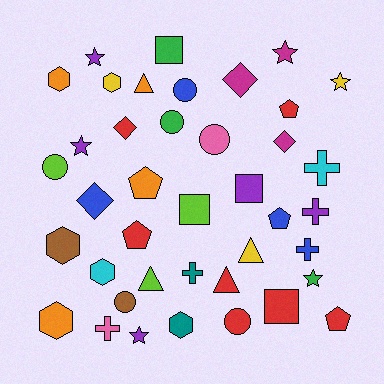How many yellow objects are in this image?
There are 3 yellow objects.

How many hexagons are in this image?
There are 6 hexagons.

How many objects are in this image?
There are 40 objects.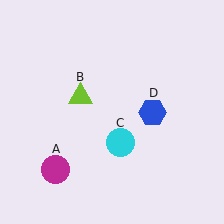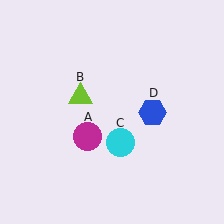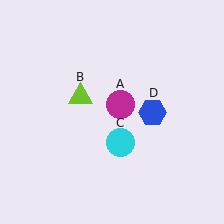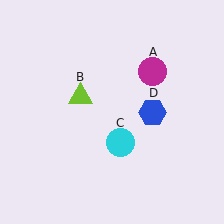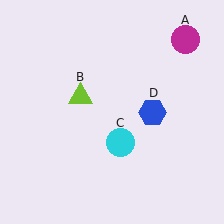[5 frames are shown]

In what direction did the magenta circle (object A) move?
The magenta circle (object A) moved up and to the right.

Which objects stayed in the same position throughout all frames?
Lime triangle (object B) and cyan circle (object C) and blue hexagon (object D) remained stationary.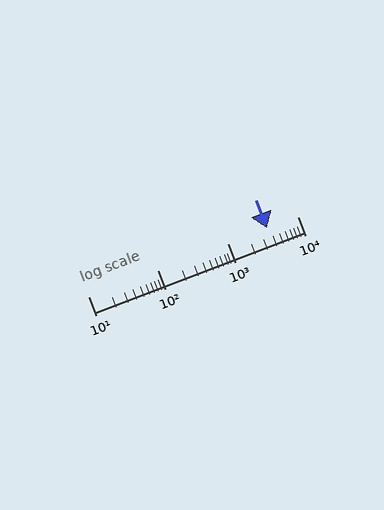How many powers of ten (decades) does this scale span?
The scale spans 3 decades, from 10 to 10000.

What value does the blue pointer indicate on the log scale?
The pointer indicates approximately 3700.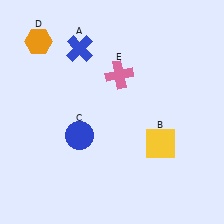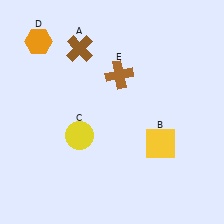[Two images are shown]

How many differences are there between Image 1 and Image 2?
There are 3 differences between the two images.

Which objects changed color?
A changed from blue to brown. C changed from blue to yellow. E changed from pink to brown.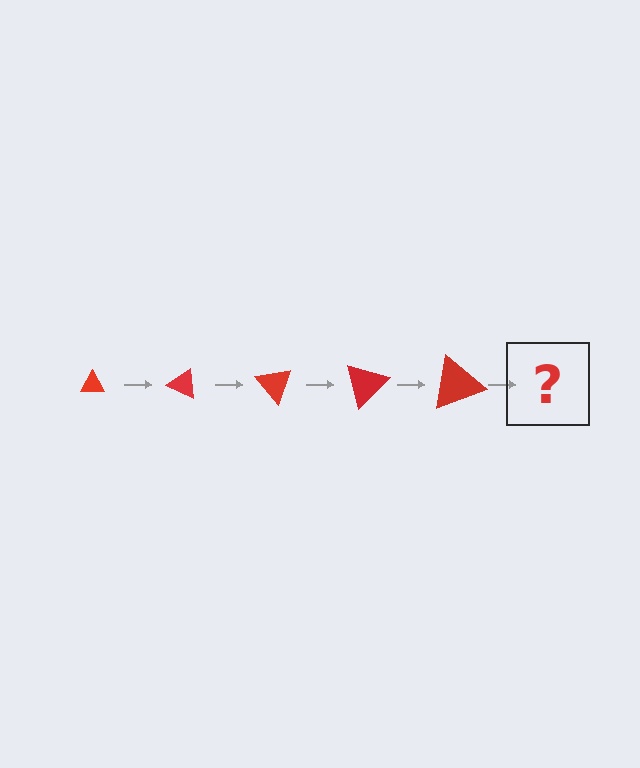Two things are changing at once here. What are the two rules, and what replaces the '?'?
The two rules are that the triangle grows larger each step and it rotates 25 degrees each step. The '?' should be a triangle, larger than the previous one and rotated 125 degrees from the start.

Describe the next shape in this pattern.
It should be a triangle, larger than the previous one and rotated 125 degrees from the start.